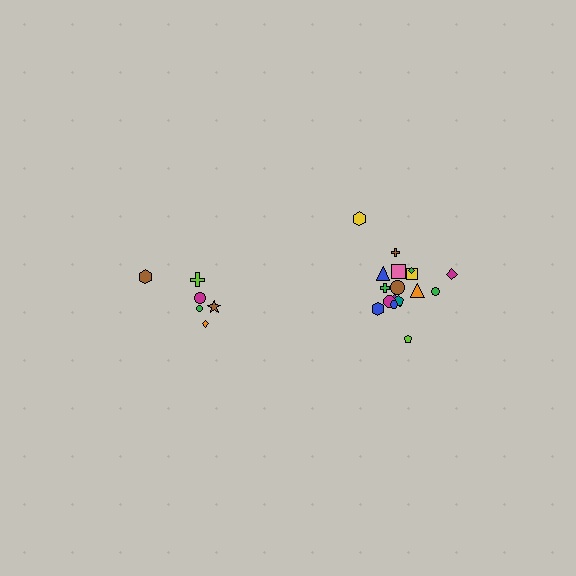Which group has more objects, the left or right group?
The right group.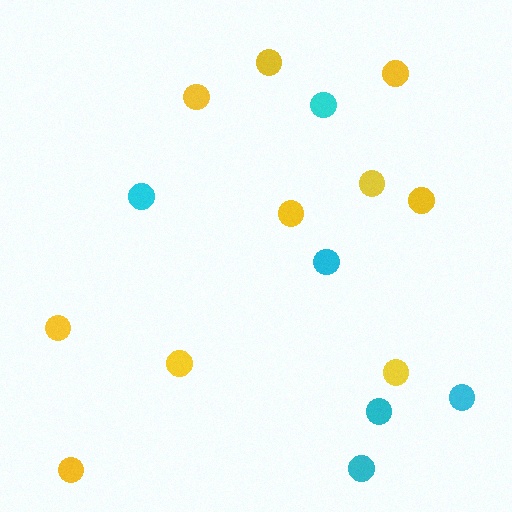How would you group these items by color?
There are 2 groups: one group of yellow circles (10) and one group of cyan circles (6).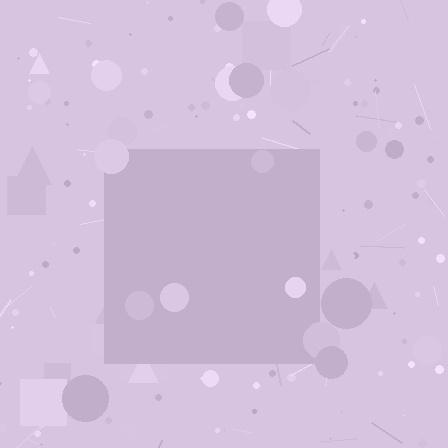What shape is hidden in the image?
A square is hidden in the image.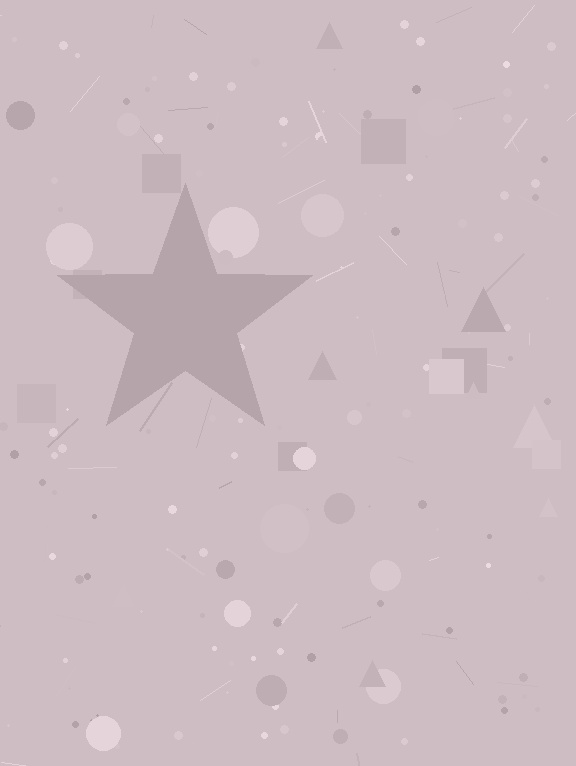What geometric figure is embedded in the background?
A star is embedded in the background.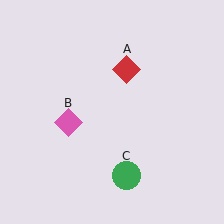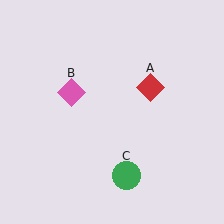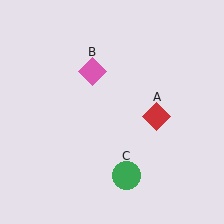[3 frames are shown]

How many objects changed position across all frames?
2 objects changed position: red diamond (object A), pink diamond (object B).